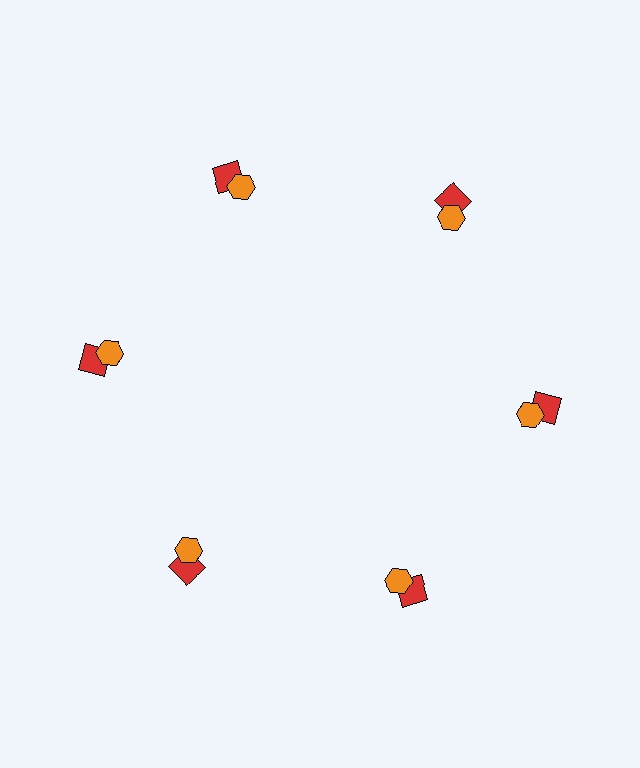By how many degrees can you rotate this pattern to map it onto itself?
The pattern maps onto itself every 60 degrees of rotation.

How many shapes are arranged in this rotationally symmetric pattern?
There are 12 shapes, arranged in 6 groups of 2.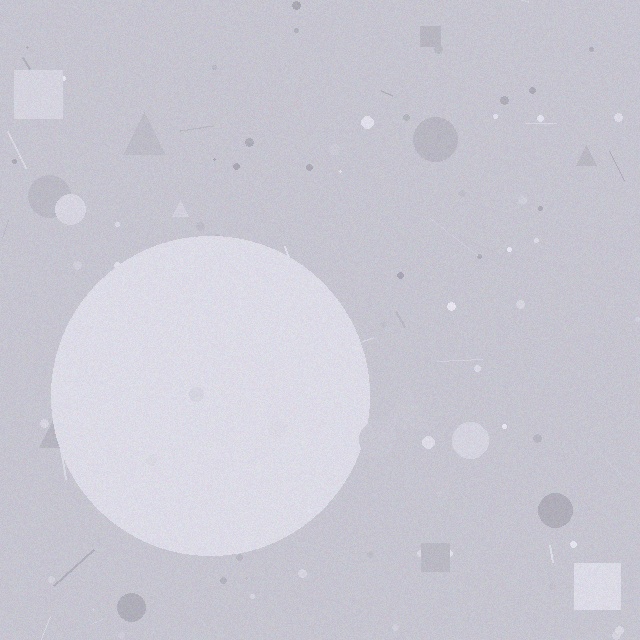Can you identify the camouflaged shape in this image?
The camouflaged shape is a circle.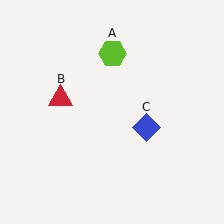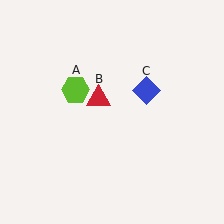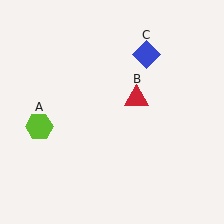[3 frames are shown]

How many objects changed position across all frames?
3 objects changed position: lime hexagon (object A), red triangle (object B), blue diamond (object C).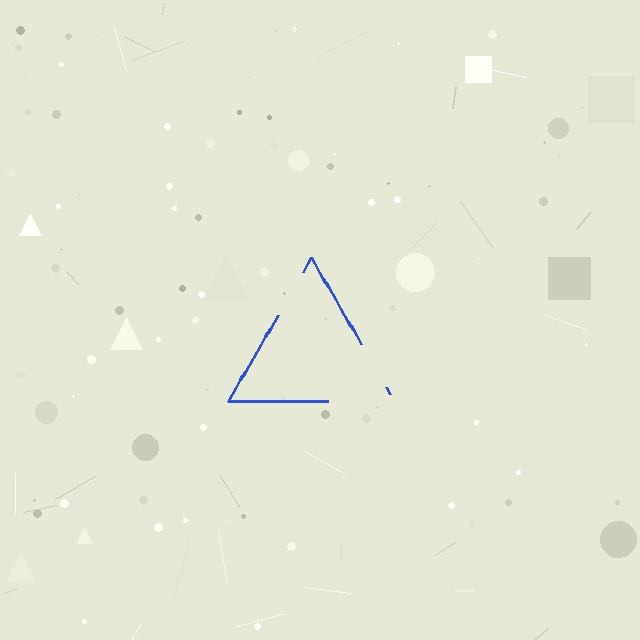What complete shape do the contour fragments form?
The contour fragments form a triangle.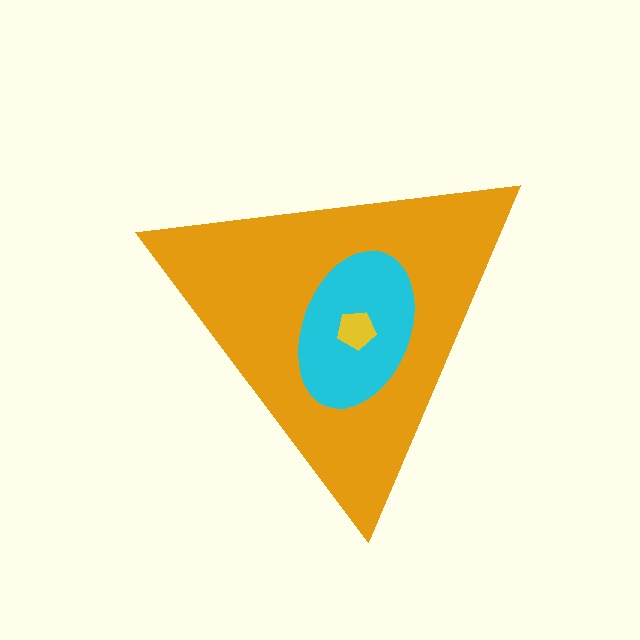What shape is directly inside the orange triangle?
The cyan ellipse.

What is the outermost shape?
The orange triangle.